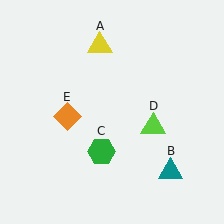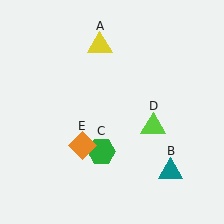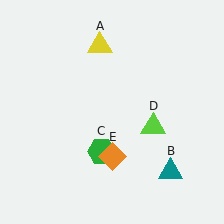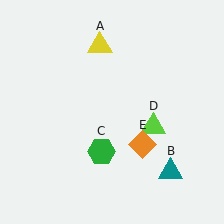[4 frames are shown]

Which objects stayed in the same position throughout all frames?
Yellow triangle (object A) and teal triangle (object B) and green hexagon (object C) and lime triangle (object D) remained stationary.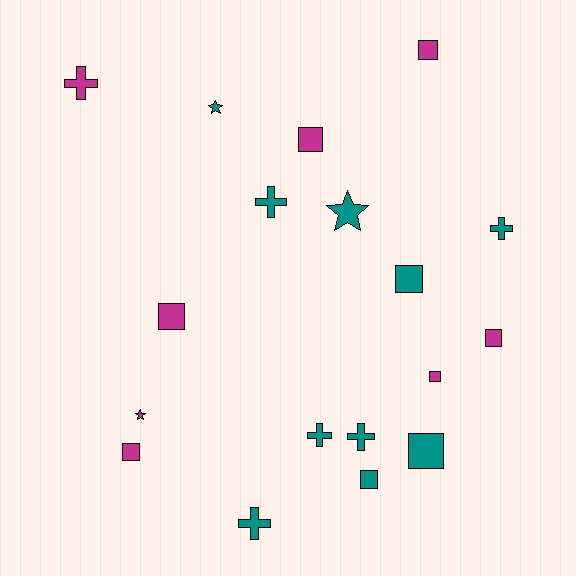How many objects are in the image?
There are 18 objects.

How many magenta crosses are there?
There is 1 magenta cross.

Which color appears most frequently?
Teal, with 10 objects.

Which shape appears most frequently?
Square, with 9 objects.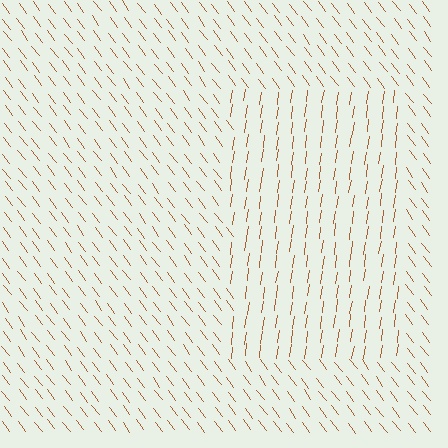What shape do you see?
I see a rectangle.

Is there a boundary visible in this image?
Yes, there is a texture boundary formed by a change in line orientation.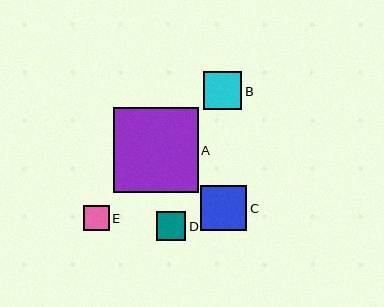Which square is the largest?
Square A is the largest with a size of approximately 85 pixels.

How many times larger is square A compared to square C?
Square A is approximately 1.8 times the size of square C.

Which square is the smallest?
Square E is the smallest with a size of approximately 26 pixels.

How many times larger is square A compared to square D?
Square A is approximately 2.9 times the size of square D.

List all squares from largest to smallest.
From largest to smallest: A, C, B, D, E.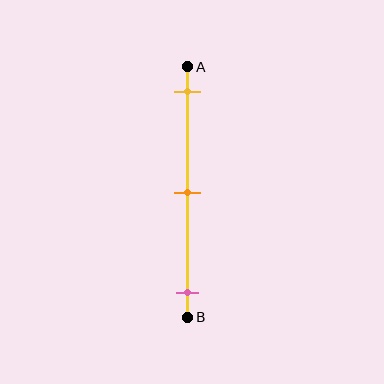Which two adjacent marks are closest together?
The yellow and orange marks are the closest adjacent pair.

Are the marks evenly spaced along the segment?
Yes, the marks are approximately evenly spaced.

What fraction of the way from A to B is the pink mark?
The pink mark is approximately 90% (0.9) of the way from A to B.